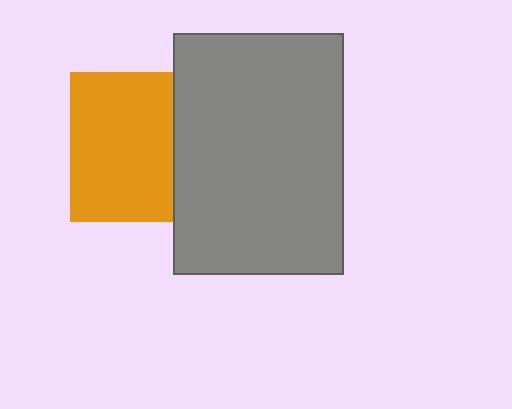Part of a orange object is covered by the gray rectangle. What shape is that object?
It is a square.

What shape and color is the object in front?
The object in front is a gray rectangle.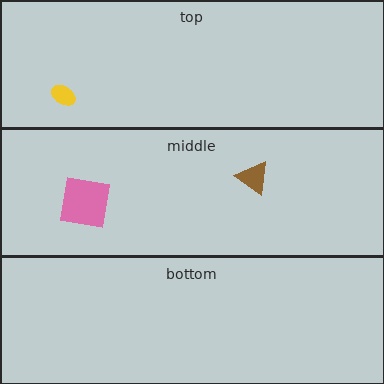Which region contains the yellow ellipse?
The top region.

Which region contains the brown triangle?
The middle region.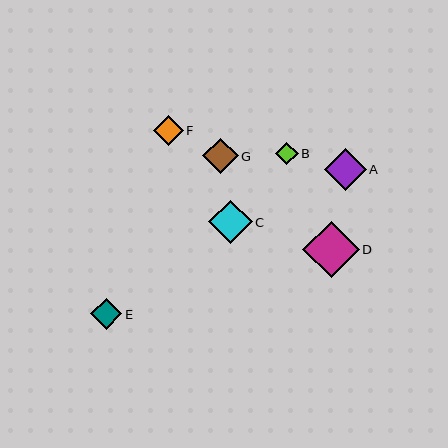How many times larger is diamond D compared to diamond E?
Diamond D is approximately 1.8 times the size of diamond E.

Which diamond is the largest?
Diamond D is the largest with a size of approximately 57 pixels.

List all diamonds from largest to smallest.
From largest to smallest: D, C, A, G, E, F, B.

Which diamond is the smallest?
Diamond B is the smallest with a size of approximately 22 pixels.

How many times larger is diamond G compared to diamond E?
Diamond G is approximately 1.2 times the size of diamond E.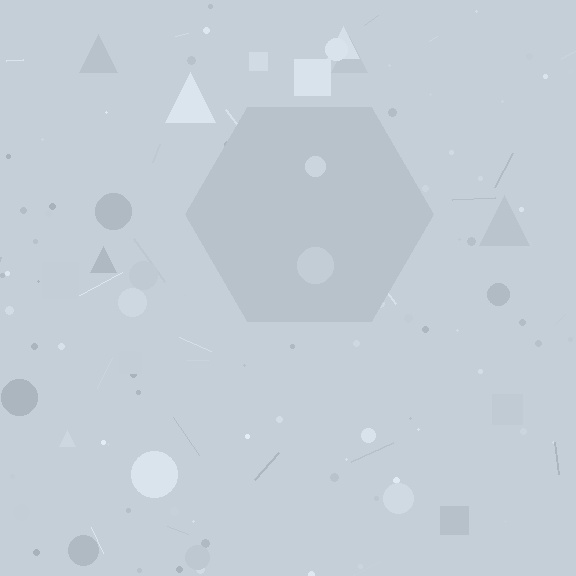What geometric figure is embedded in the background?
A hexagon is embedded in the background.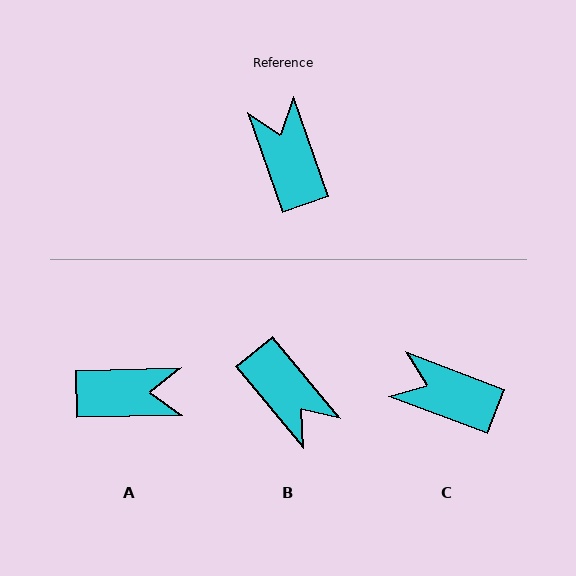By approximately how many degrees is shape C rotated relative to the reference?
Approximately 50 degrees counter-clockwise.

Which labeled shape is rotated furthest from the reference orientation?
B, about 160 degrees away.